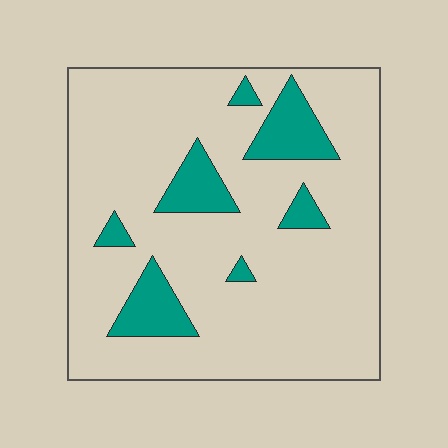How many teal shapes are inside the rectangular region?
7.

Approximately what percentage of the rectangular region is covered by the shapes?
Approximately 15%.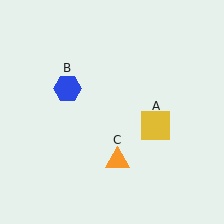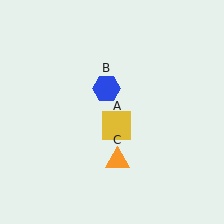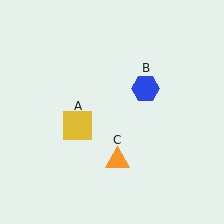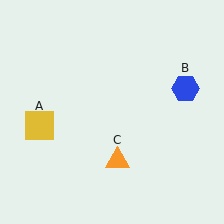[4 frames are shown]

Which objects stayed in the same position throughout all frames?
Orange triangle (object C) remained stationary.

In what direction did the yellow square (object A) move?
The yellow square (object A) moved left.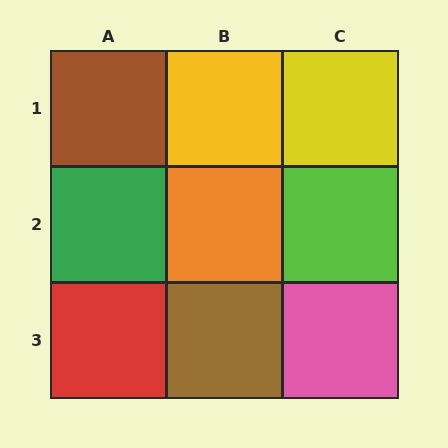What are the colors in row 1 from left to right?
Brown, yellow, yellow.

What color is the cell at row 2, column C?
Lime.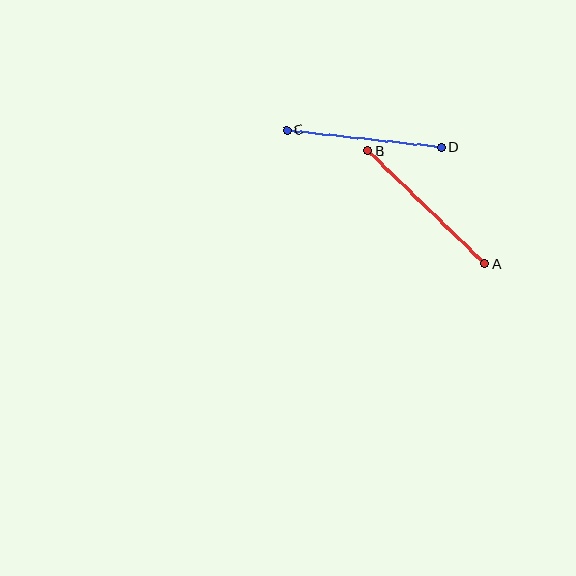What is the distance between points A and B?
The distance is approximately 163 pixels.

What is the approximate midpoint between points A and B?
The midpoint is at approximately (427, 207) pixels.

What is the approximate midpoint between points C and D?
The midpoint is at approximately (364, 139) pixels.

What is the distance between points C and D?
The distance is approximately 155 pixels.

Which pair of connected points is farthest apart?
Points A and B are farthest apart.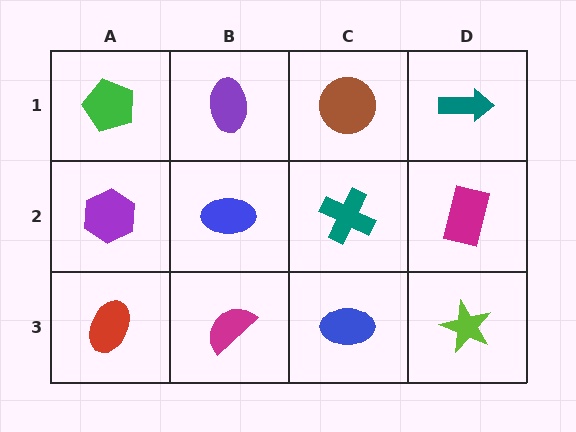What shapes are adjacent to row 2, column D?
A teal arrow (row 1, column D), a lime star (row 3, column D), a teal cross (row 2, column C).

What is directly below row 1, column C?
A teal cross.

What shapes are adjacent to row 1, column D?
A magenta rectangle (row 2, column D), a brown circle (row 1, column C).